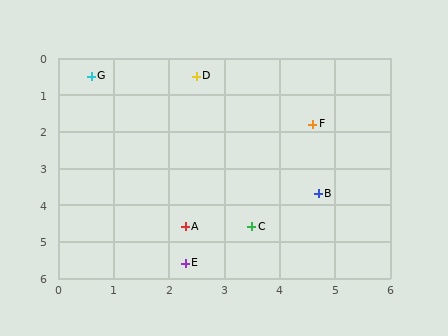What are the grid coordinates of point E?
Point E is at approximately (2.3, 5.6).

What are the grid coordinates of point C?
Point C is at approximately (3.5, 4.6).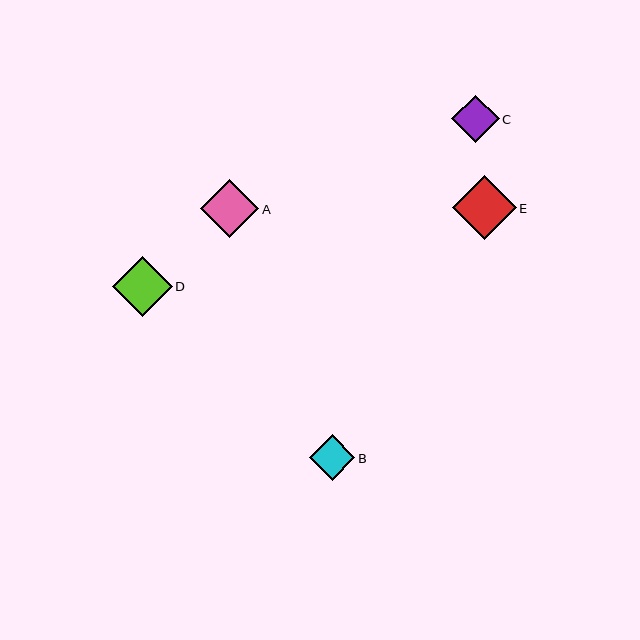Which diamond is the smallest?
Diamond B is the smallest with a size of approximately 46 pixels.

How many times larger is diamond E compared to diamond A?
Diamond E is approximately 1.1 times the size of diamond A.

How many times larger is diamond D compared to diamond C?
Diamond D is approximately 1.3 times the size of diamond C.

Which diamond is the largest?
Diamond E is the largest with a size of approximately 64 pixels.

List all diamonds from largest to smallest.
From largest to smallest: E, D, A, C, B.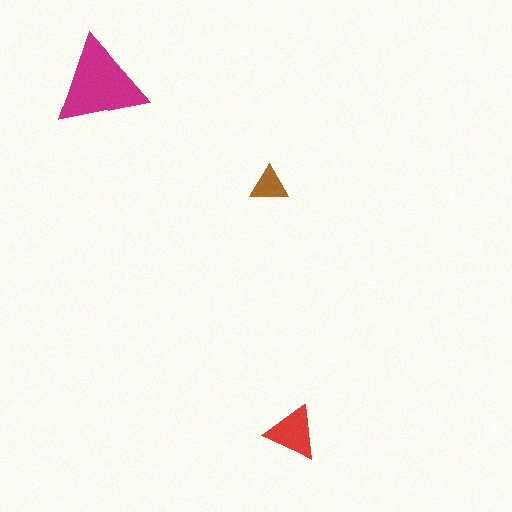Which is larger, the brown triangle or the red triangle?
The red one.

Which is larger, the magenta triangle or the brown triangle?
The magenta one.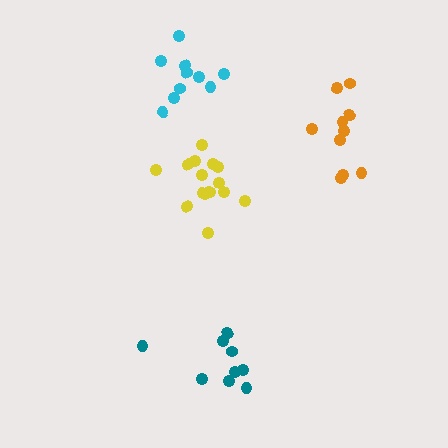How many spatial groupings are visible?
There are 4 spatial groupings.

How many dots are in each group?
Group 1: 9 dots, Group 2: 10 dots, Group 3: 10 dots, Group 4: 15 dots (44 total).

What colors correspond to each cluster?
The clusters are colored: teal, orange, cyan, yellow.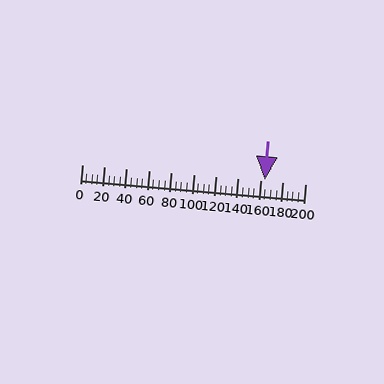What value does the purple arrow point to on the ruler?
The purple arrow points to approximately 164.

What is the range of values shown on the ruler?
The ruler shows values from 0 to 200.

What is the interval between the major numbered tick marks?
The major tick marks are spaced 20 units apart.